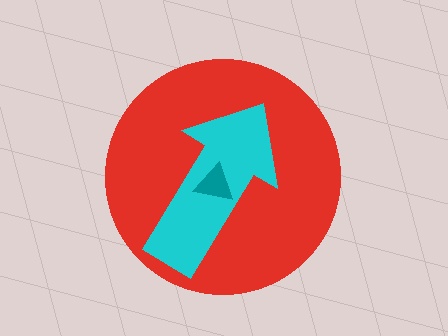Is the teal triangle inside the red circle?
Yes.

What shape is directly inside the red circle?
The cyan arrow.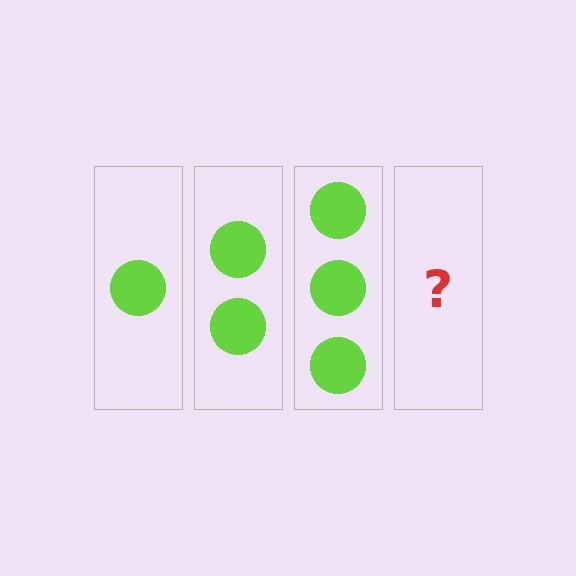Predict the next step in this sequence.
The next step is 4 circles.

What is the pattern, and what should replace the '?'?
The pattern is that each step adds one more circle. The '?' should be 4 circles.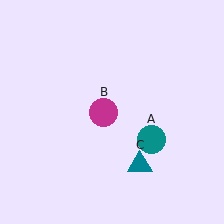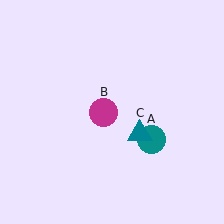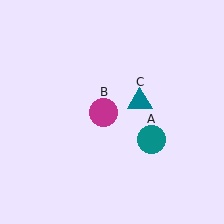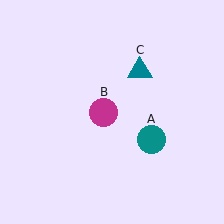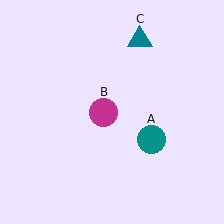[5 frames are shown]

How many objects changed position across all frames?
1 object changed position: teal triangle (object C).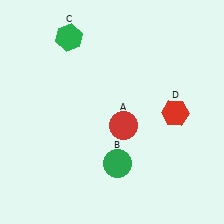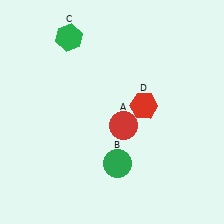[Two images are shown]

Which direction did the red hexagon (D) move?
The red hexagon (D) moved left.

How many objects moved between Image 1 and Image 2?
1 object moved between the two images.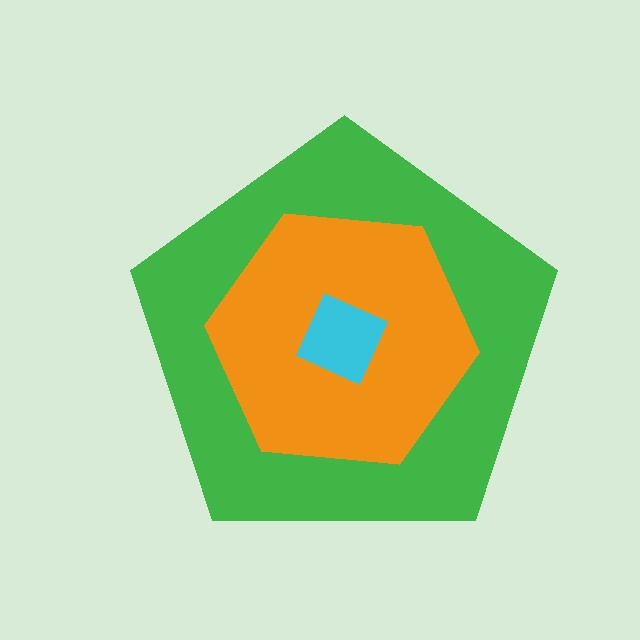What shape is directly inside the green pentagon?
The orange hexagon.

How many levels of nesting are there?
3.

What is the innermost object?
The cyan square.